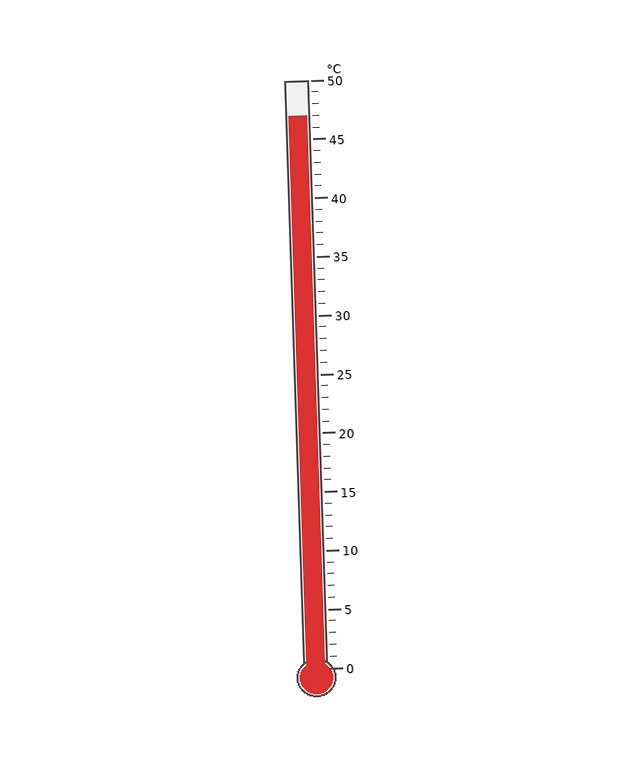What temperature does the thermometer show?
The thermometer shows approximately 47°C.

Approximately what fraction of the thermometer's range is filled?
The thermometer is filled to approximately 95% of its range.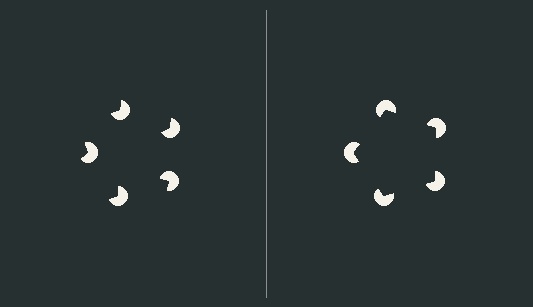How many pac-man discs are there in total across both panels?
10 — 5 on each side.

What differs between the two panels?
The pac-man discs are positioned identically on both sides; only the wedge orientations differ. On the right they align to a pentagon; on the left they are misaligned.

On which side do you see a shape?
An illusory pentagon appears on the right side. On the left side the wedge cuts are rotated, so no coherent shape forms.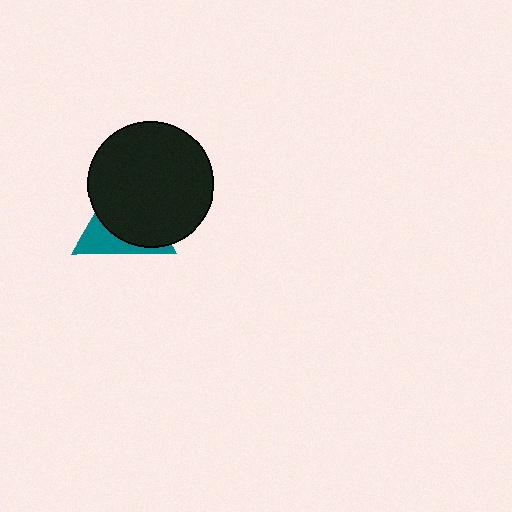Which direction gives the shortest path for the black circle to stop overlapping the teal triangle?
Moving toward the upper-right gives the shortest separation.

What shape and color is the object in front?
The object in front is a black circle.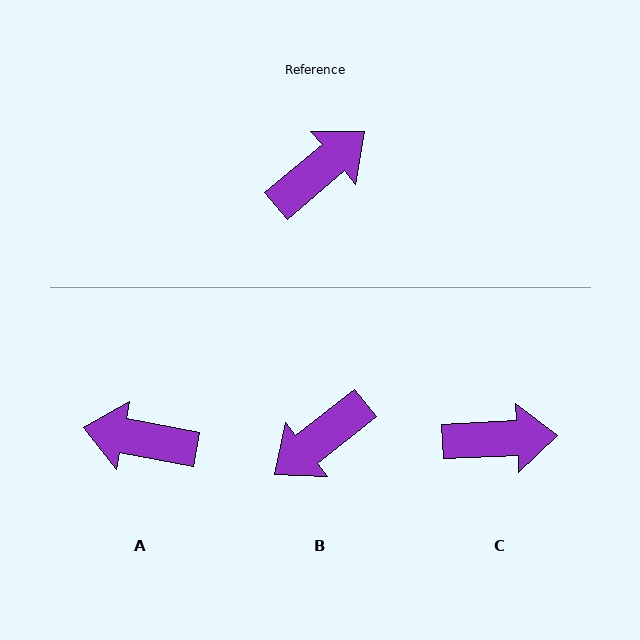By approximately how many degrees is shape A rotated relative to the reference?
Approximately 129 degrees counter-clockwise.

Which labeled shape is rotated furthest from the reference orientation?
B, about 178 degrees away.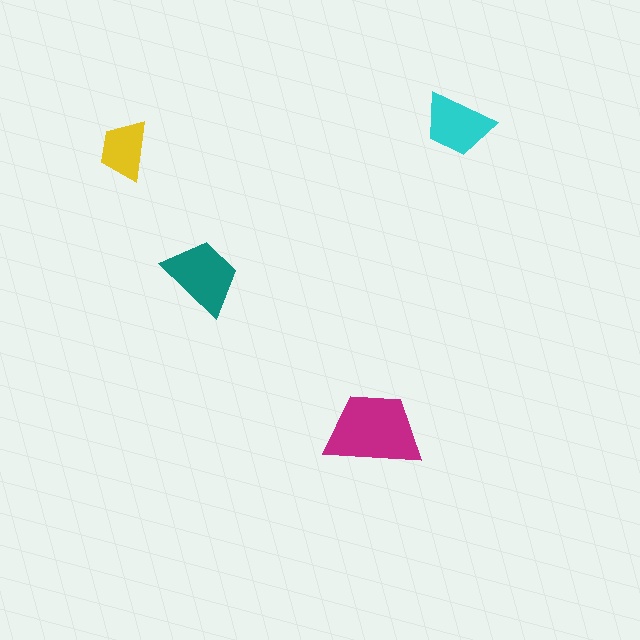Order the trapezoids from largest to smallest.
the magenta one, the teal one, the cyan one, the yellow one.